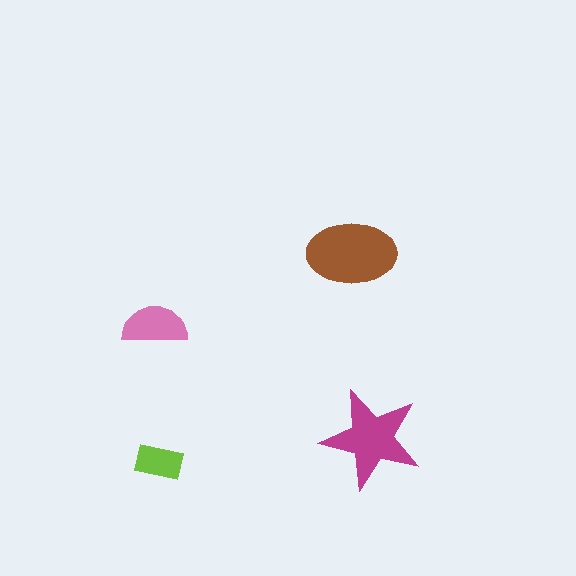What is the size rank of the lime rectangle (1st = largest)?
4th.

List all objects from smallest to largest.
The lime rectangle, the pink semicircle, the magenta star, the brown ellipse.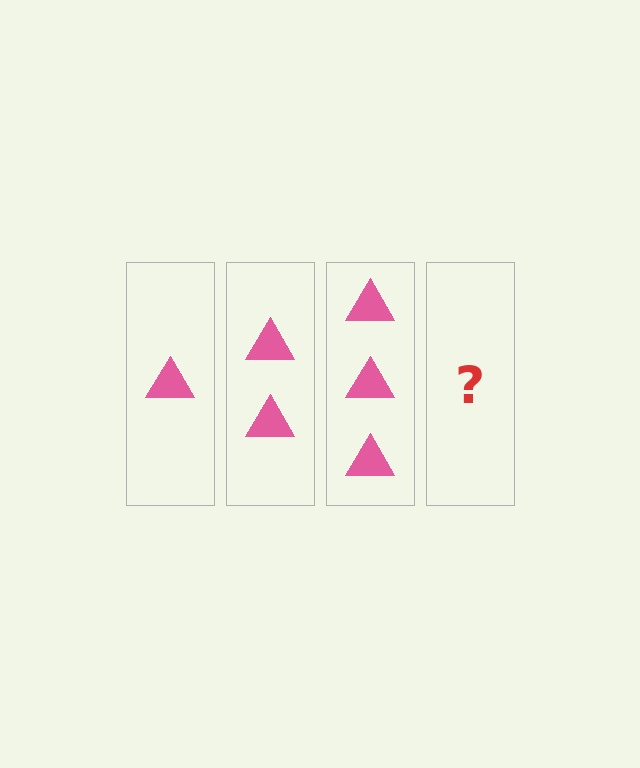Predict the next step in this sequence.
The next step is 4 triangles.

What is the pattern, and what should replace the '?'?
The pattern is that each step adds one more triangle. The '?' should be 4 triangles.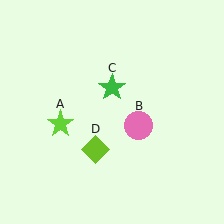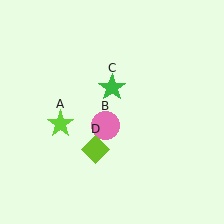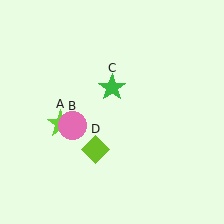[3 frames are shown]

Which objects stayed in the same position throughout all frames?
Lime star (object A) and green star (object C) and lime diamond (object D) remained stationary.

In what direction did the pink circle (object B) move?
The pink circle (object B) moved left.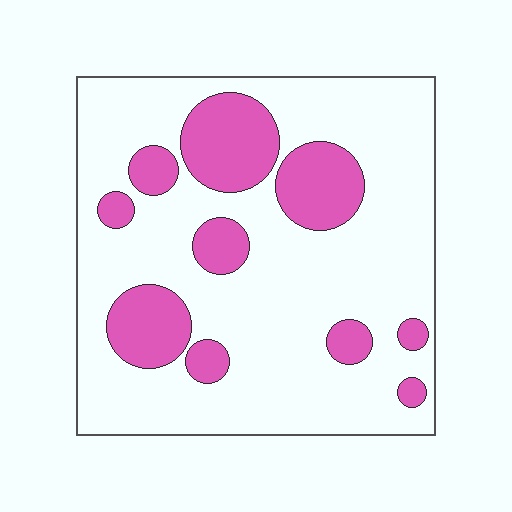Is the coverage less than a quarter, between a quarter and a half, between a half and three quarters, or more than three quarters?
Less than a quarter.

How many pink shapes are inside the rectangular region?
10.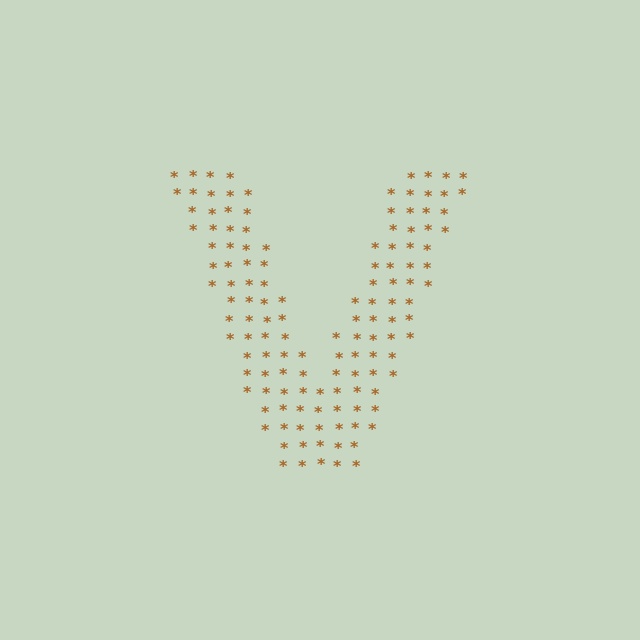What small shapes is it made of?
It is made of small asterisks.